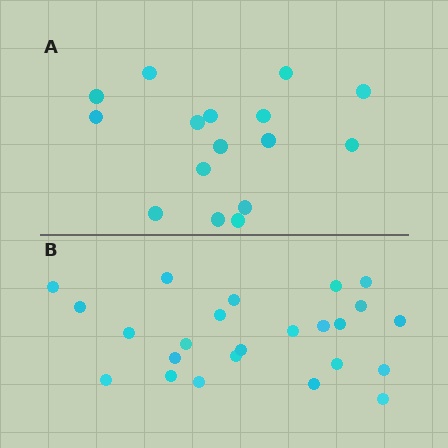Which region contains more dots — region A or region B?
Region B (the bottom region) has more dots.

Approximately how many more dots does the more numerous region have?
Region B has roughly 8 or so more dots than region A.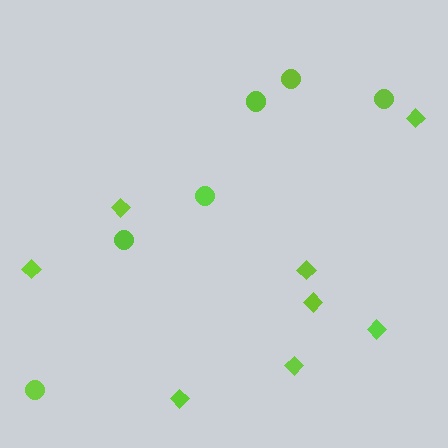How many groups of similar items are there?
There are 2 groups: one group of diamonds (8) and one group of circles (6).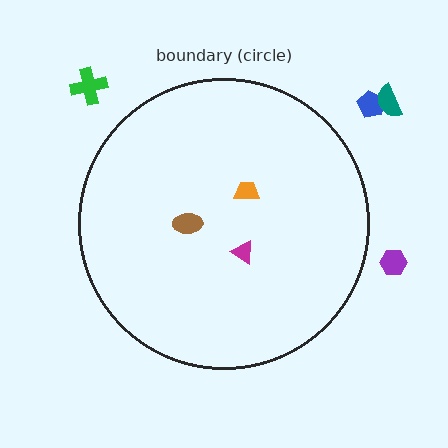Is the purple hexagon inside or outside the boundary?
Outside.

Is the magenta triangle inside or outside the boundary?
Inside.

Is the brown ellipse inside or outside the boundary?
Inside.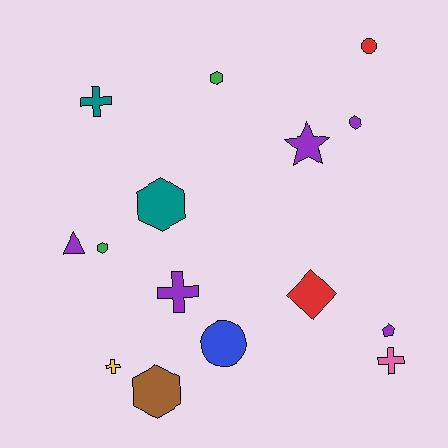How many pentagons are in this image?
There is 1 pentagon.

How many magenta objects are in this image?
There are no magenta objects.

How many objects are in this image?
There are 15 objects.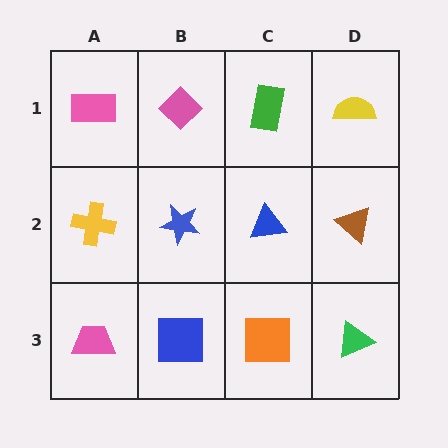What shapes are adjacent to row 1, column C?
A blue triangle (row 2, column C), a pink diamond (row 1, column B), a yellow semicircle (row 1, column D).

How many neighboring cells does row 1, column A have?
2.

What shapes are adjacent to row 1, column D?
A brown triangle (row 2, column D), a green rectangle (row 1, column C).